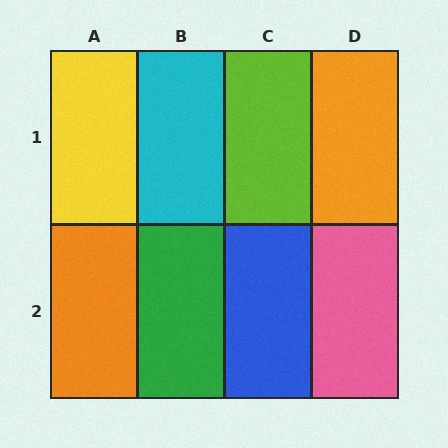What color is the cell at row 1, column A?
Yellow.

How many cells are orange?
2 cells are orange.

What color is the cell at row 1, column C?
Lime.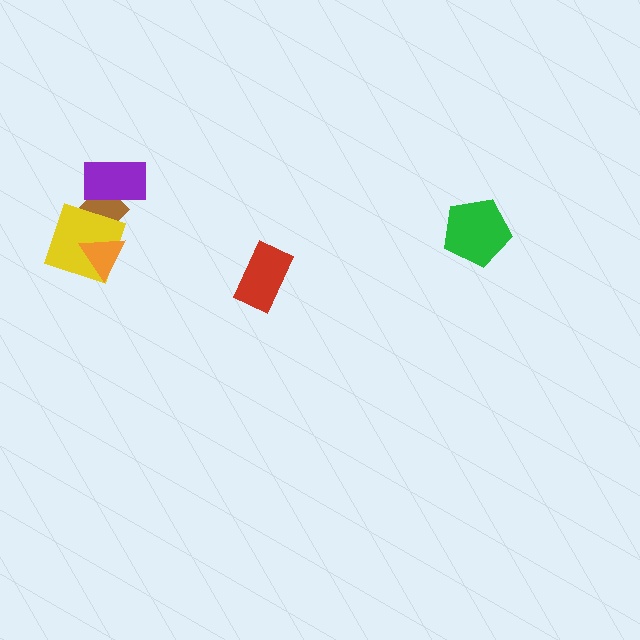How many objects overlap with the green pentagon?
0 objects overlap with the green pentagon.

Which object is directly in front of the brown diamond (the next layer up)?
The yellow diamond is directly in front of the brown diamond.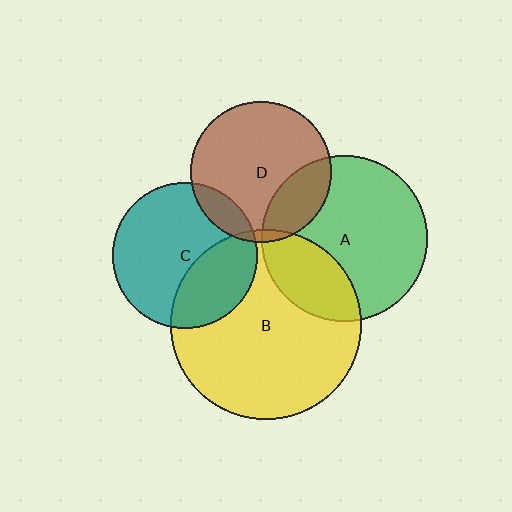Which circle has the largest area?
Circle B (yellow).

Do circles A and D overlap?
Yes.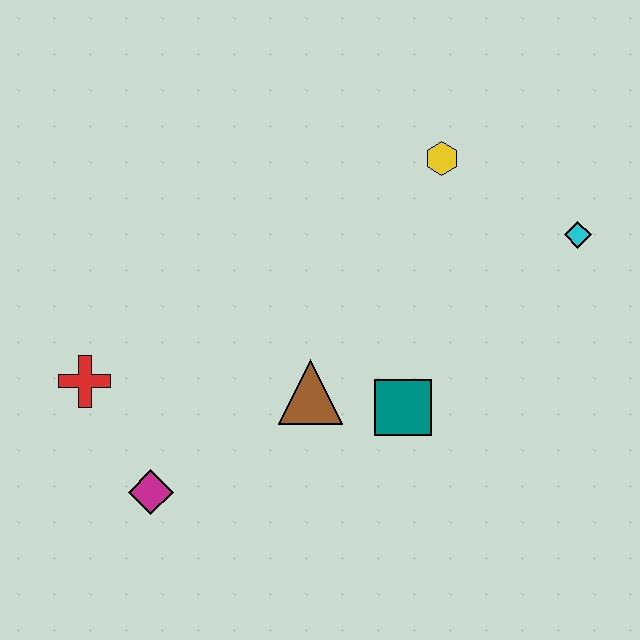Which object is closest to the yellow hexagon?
The cyan diamond is closest to the yellow hexagon.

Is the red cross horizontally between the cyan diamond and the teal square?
No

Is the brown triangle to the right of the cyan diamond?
No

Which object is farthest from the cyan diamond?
The red cross is farthest from the cyan diamond.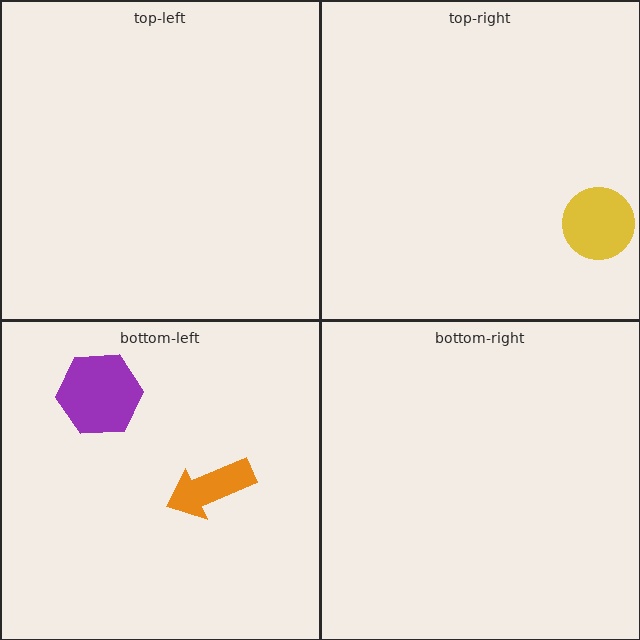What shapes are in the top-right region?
The yellow circle.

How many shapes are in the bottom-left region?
2.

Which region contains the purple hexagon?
The bottom-left region.